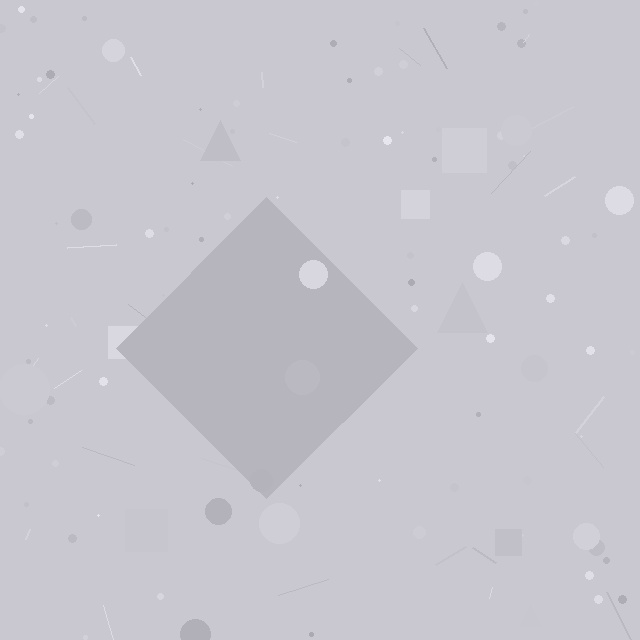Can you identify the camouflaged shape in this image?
The camouflaged shape is a diamond.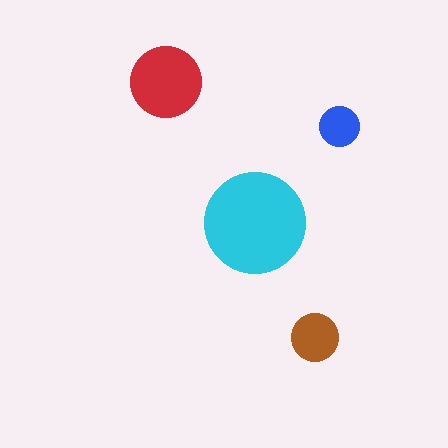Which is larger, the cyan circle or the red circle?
The cyan one.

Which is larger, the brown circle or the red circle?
The red one.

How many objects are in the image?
There are 4 objects in the image.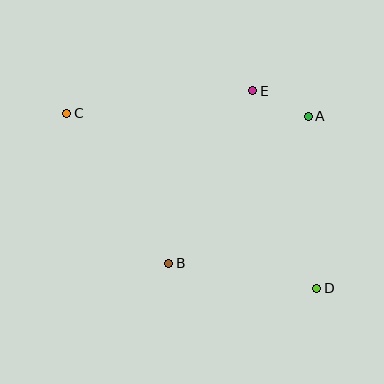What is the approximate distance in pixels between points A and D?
The distance between A and D is approximately 172 pixels.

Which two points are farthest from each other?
Points C and D are farthest from each other.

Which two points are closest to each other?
Points A and E are closest to each other.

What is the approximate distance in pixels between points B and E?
The distance between B and E is approximately 192 pixels.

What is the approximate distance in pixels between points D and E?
The distance between D and E is approximately 208 pixels.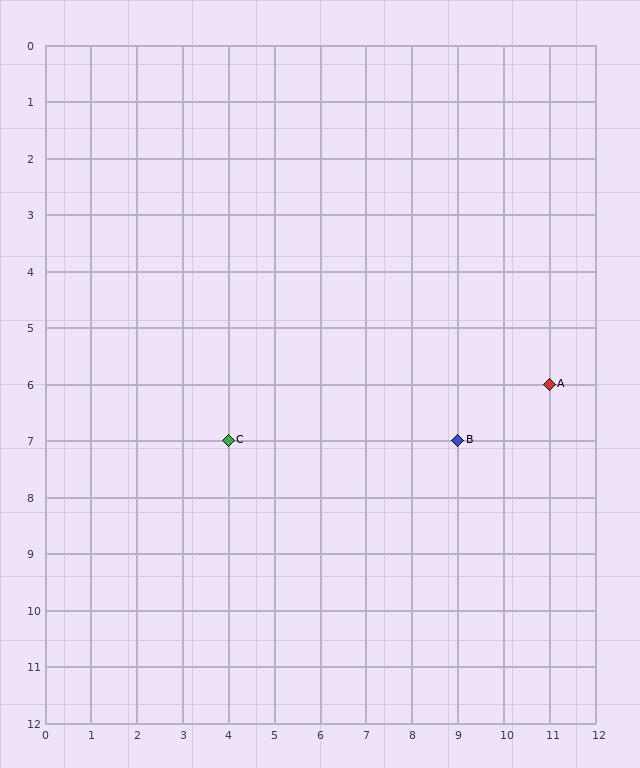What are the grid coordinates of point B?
Point B is at grid coordinates (9, 7).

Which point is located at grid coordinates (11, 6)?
Point A is at (11, 6).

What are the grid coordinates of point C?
Point C is at grid coordinates (4, 7).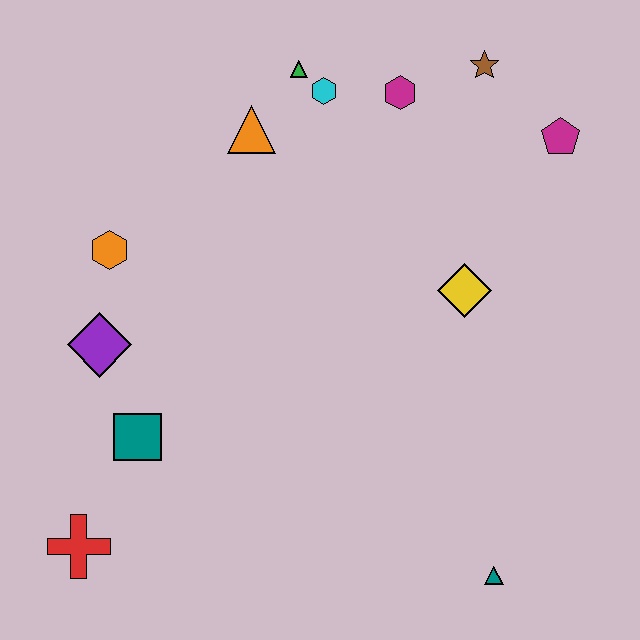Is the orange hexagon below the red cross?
No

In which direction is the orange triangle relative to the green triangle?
The orange triangle is below the green triangle.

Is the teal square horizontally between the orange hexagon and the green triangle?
Yes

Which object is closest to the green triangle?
The cyan hexagon is closest to the green triangle.